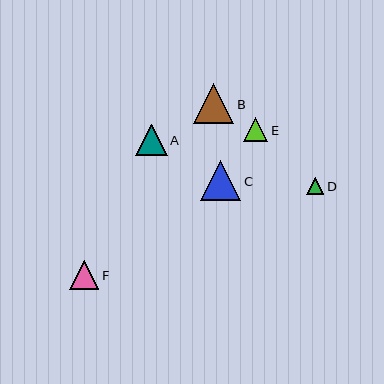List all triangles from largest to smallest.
From largest to smallest: B, C, A, F, E, D.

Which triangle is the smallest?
Triangle D is the smallest with a size of approximately 17 pixels.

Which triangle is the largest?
Triangle B is the largest with a size of approximately 41 pixels.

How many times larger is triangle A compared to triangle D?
Triangle A is approximately 1.8 times the size of triangle D.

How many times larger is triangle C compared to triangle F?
Triangle C is approximately 1.4 times the size of triangle F.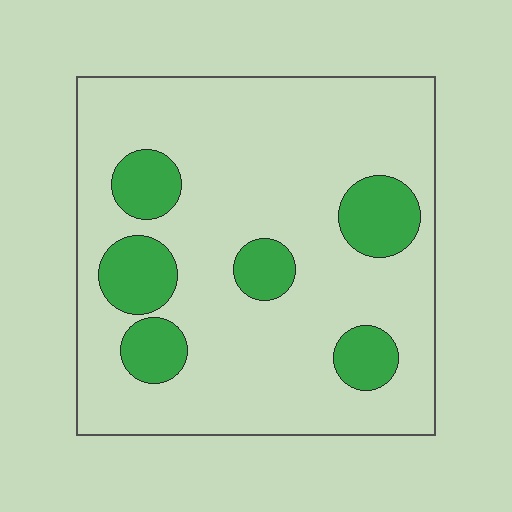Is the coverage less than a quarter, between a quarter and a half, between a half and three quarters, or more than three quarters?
Less than a quarter.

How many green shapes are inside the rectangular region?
6.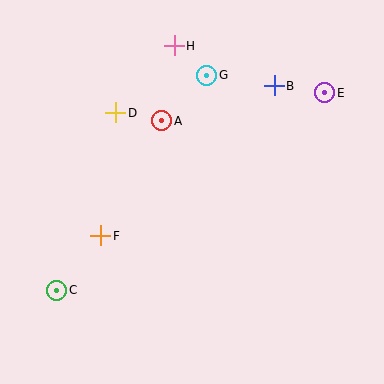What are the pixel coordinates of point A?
Point A is at (162, 121).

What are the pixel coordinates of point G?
Point G is at (207, 75).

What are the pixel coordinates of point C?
Point C is at (57, 290).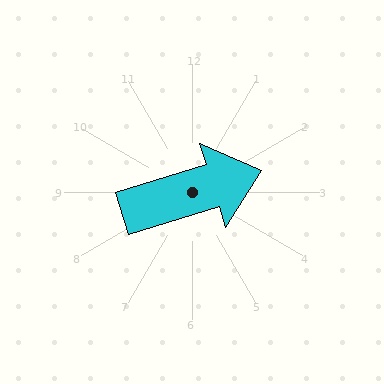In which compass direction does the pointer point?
East.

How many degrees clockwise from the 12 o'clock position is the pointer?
Approximately 73 degrees.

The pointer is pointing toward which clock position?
Roughly 2 o'clock.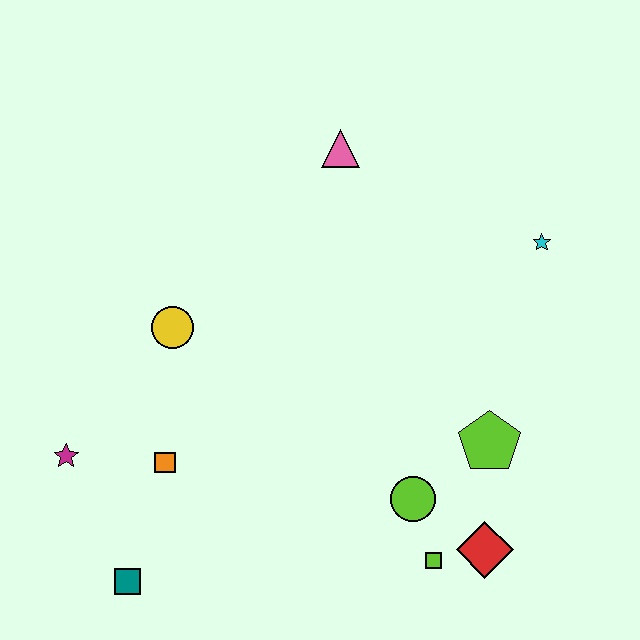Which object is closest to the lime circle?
The lime square is closest to the lime circle.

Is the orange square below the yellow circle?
Yes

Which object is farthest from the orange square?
The cyan star is farthest from the orange square.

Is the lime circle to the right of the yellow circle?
Yes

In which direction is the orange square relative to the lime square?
The orange square is to the left of the lime square.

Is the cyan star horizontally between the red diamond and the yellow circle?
No